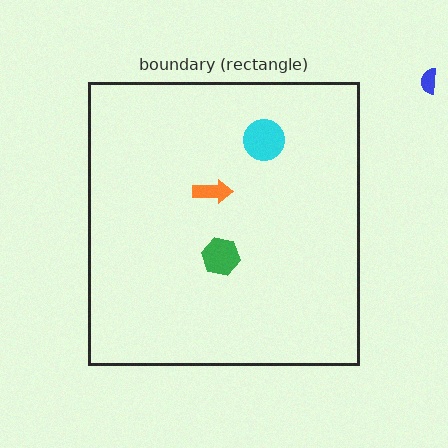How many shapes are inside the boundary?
3 inside, 1 outside.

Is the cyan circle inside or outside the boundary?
Inside.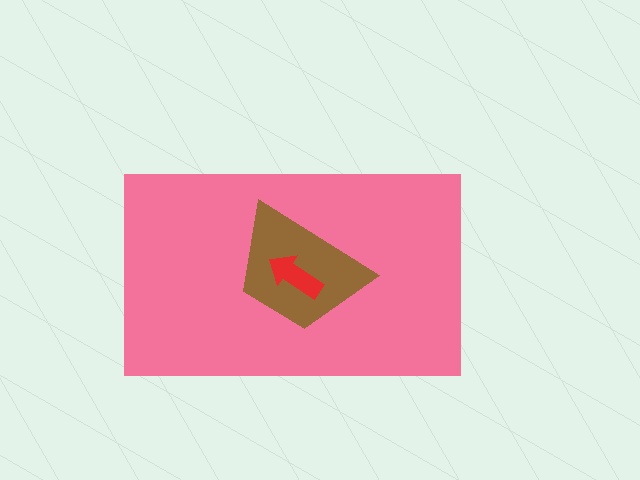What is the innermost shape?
The red arrow.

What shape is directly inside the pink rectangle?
The brown trapezoid.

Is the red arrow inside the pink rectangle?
Yes.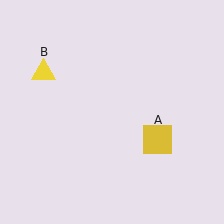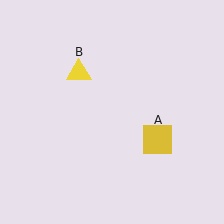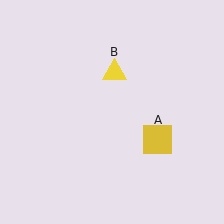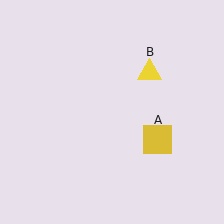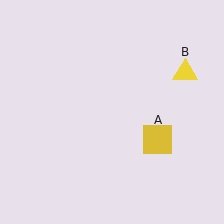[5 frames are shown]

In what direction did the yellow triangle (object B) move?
The yellow triangle (object B) moved right.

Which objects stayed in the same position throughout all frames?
Yellow square (object A) remained stationary.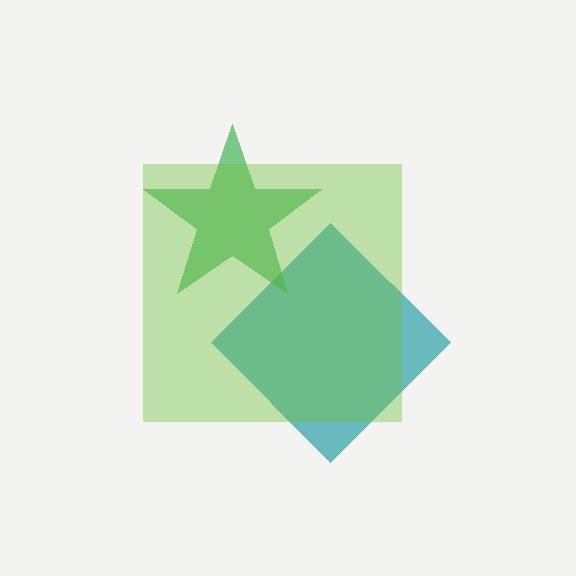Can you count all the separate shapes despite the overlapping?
Yes, there are 3 separate shapes.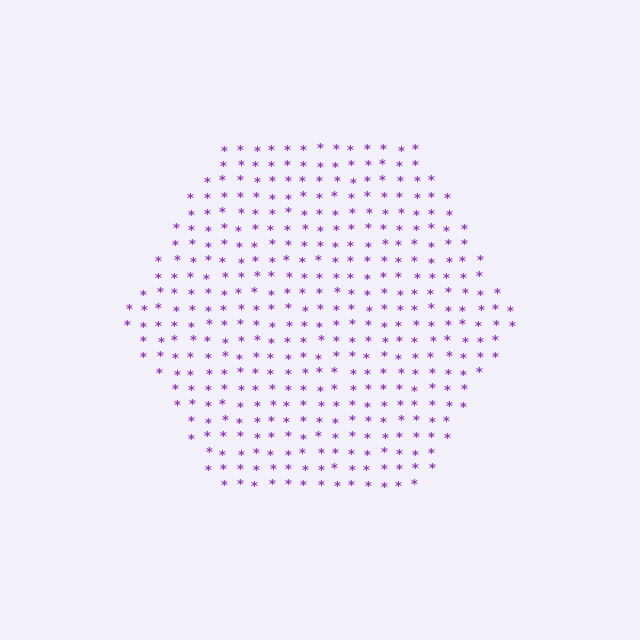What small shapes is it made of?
It is made of small asterisks.